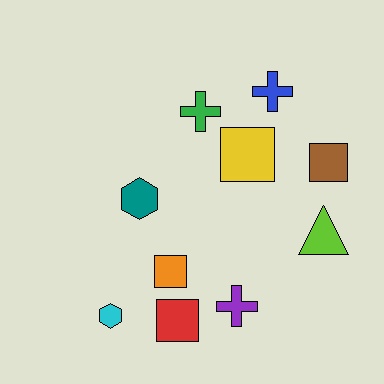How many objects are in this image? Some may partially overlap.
There are 10 objects.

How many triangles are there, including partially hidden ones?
There is 1 triangle.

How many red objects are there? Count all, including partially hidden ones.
There is 1 red object.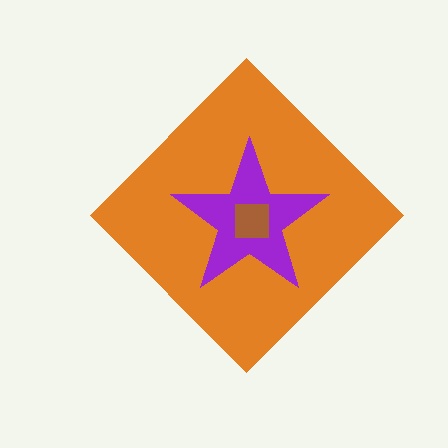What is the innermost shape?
The brown square.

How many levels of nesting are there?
3.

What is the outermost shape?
The orange diamond.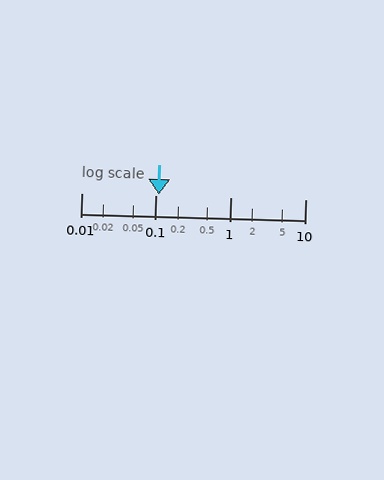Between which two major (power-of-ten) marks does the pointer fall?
The pointer is between 0.1 and 1.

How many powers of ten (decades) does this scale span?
The scale spans 3 decades, from 0.01 to 10.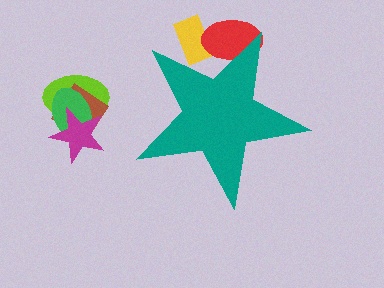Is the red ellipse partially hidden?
Yes, the red ellipse is partially hidden behind the teal star.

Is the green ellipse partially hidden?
No, the green ellipse is fully visible.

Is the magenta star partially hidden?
No, the magenta star is fully visible.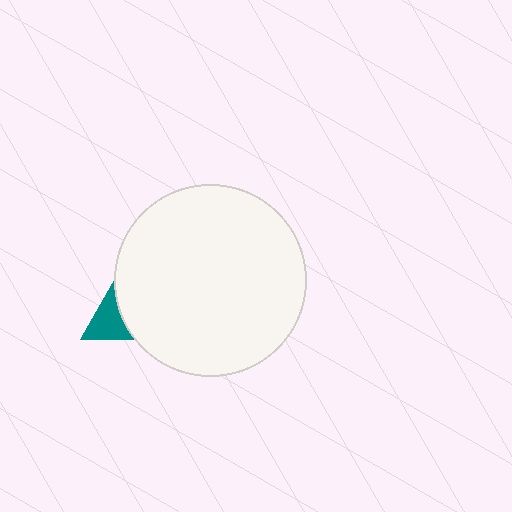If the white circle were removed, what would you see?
You would see the complete teal triangle.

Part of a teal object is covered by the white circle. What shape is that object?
It is a triangle.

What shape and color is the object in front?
The object in front is a white circle.